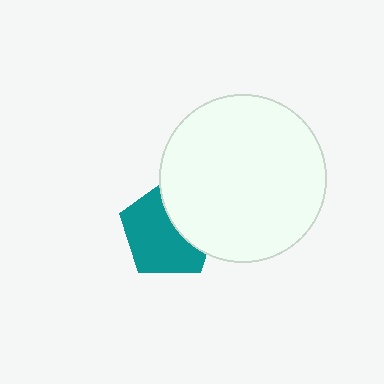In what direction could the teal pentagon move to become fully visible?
The teal pentagon could move left. That would shift it out from behind the white circle entirely.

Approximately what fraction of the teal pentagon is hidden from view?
Roughly 37% of the teal pentagon is hidden behind the white circle.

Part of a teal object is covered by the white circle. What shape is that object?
It is a pentagon.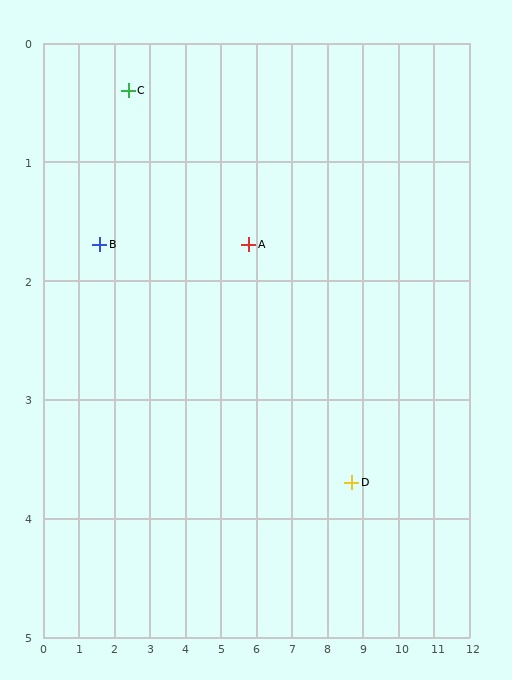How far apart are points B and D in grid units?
Points B and D are about 7.4 grid units apart.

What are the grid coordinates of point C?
Point C is at approximately (2.4, 0.4).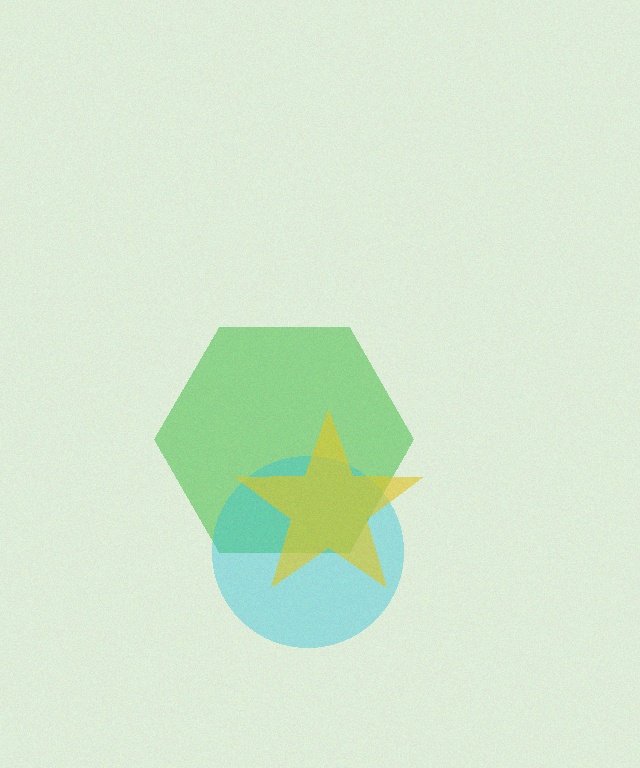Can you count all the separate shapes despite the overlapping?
Yes, there are 3 separate shapes.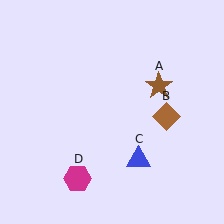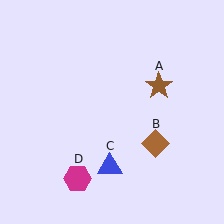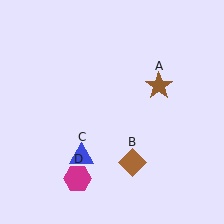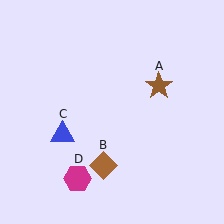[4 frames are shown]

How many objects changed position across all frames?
2 objects changed position: brown diamond (object B), blue triangle (object C).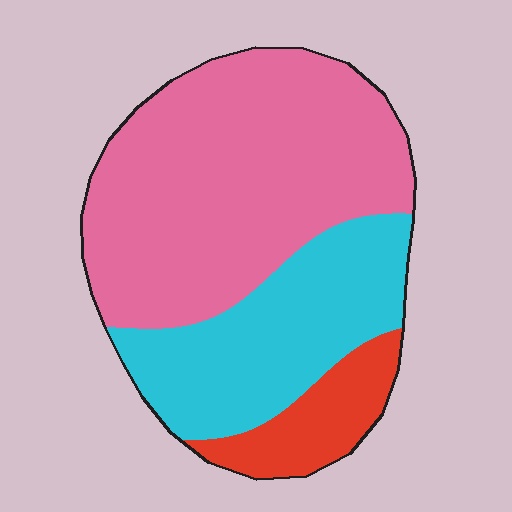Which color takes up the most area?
Pink, at roughly 55%.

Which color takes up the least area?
Red, at roughly 10%.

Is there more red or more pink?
Pink.